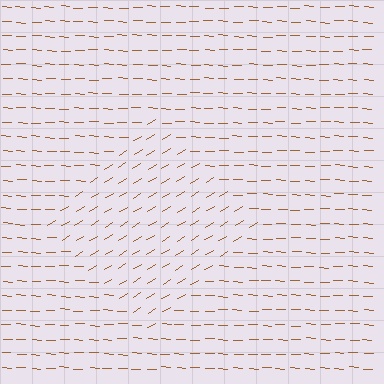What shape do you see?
I see a diamond.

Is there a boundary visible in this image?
Yes, there is a texture boundary formed by a change in line orientation.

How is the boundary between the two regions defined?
The boundary is defined purely by a change in line orientation (approximately 34 degrees difference). All lines are the same color and thickness.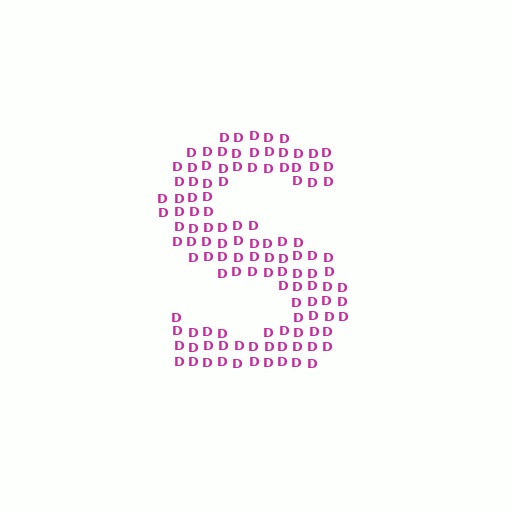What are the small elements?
The small elements are letter D's.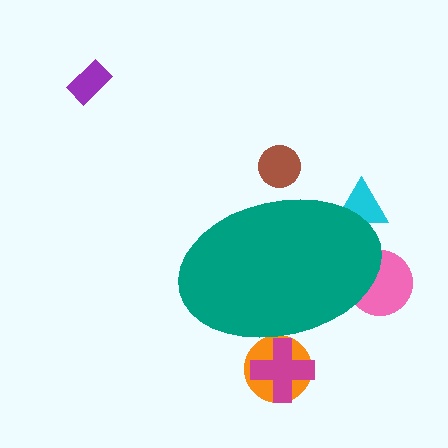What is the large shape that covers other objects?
A teal ellipse.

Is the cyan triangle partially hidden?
Yes, the cyan triangle is partially hidden behind the teal ellipse.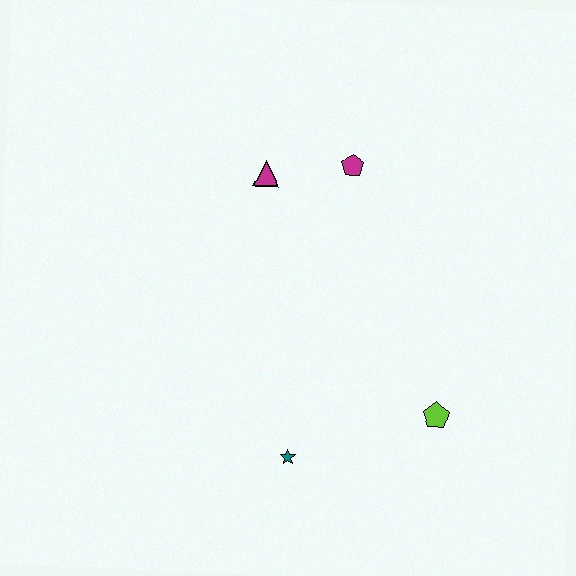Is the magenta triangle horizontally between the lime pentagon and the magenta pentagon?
No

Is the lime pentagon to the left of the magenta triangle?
No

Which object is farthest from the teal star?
The magenta pentagon is farthest from the teal star.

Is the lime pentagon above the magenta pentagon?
No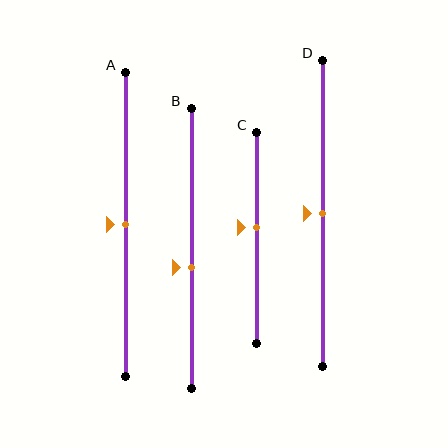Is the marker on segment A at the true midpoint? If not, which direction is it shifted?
Yes, the marker on segment A is at the true midpoint.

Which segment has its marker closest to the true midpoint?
Segment A has its marker closest to the true midpoint.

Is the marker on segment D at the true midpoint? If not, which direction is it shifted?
Yes, the marker on segment D is at the true midpoint.